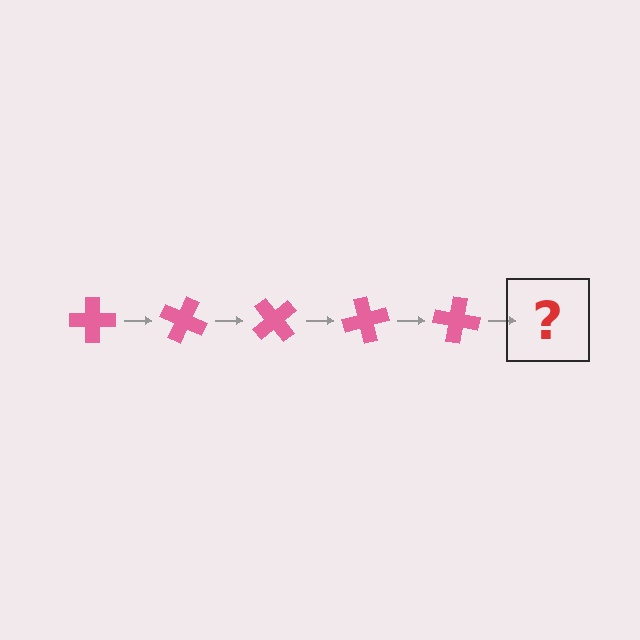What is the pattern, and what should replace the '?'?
The pattern is that the cross rotates 25 degrees each step. The '?' should be a pink cross rotated 125 degrees.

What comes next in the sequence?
The next element should be a pink cross rotated 125 degrees.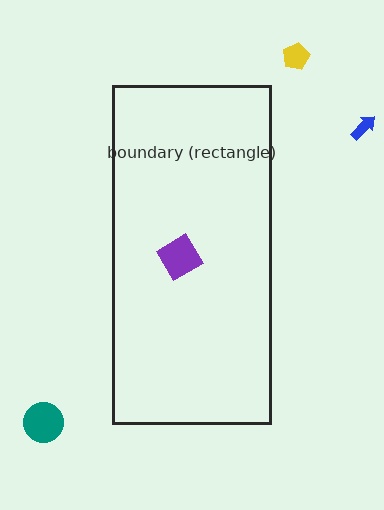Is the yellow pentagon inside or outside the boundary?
Outside.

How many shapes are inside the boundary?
1 inside, 3 outside.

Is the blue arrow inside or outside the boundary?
Outside.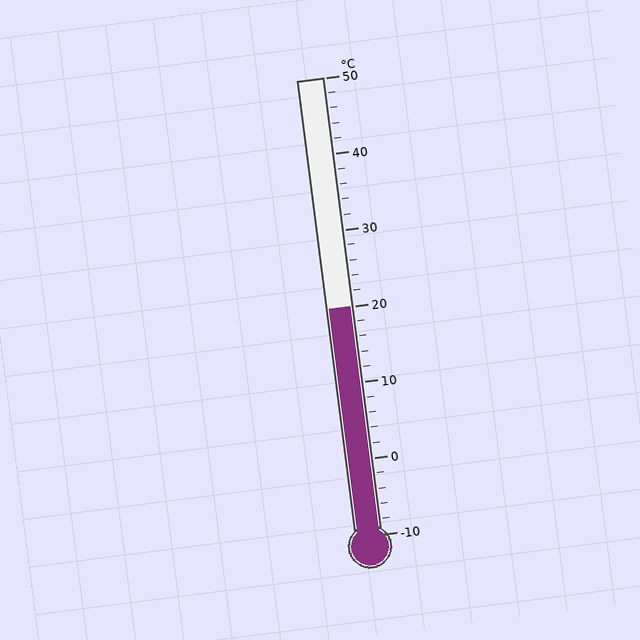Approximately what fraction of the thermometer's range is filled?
The thermometer is filled to approximately 50% of its range.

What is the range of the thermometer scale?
The thermometer scale ranges from -10°C to 50°C.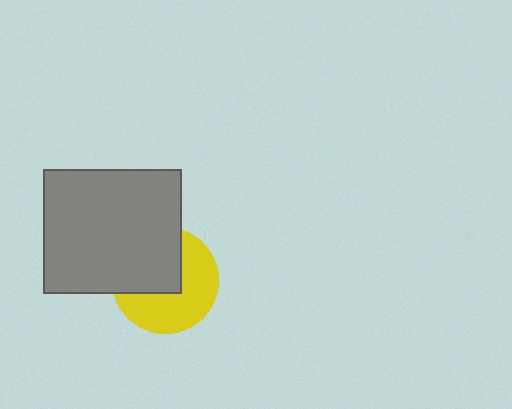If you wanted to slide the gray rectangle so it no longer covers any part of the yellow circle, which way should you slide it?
Slide it toward the upper-left — that is the most direct way to separate the two shapes.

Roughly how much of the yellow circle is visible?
About half of it is visible (roughly 56%).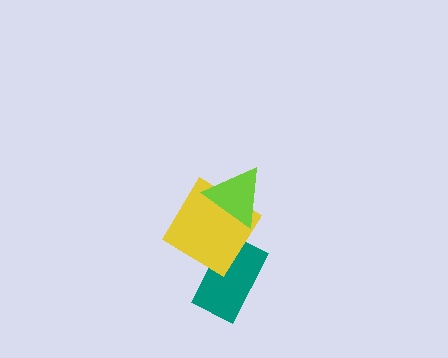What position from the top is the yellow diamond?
The yellow diamond is 2nd from the top.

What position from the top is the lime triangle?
The lime triangle is 1st from the top.